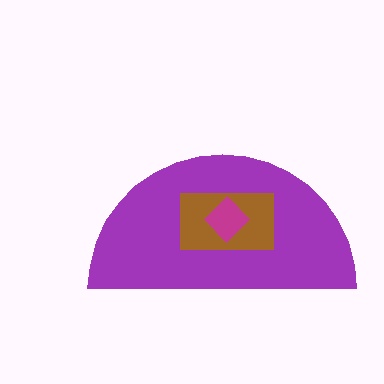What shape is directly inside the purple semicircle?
The brown rectangle.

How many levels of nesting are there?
3.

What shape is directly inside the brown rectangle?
The magenta diamond.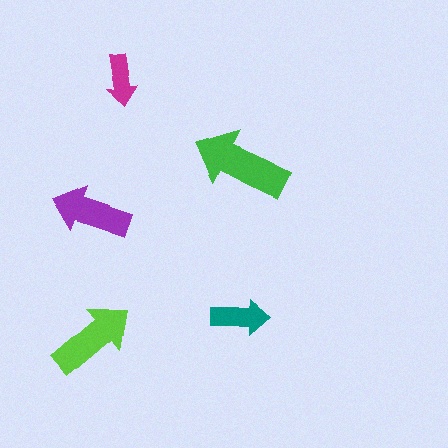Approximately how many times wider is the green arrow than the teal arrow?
About 1.5 times wider.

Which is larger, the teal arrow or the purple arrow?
The purple one.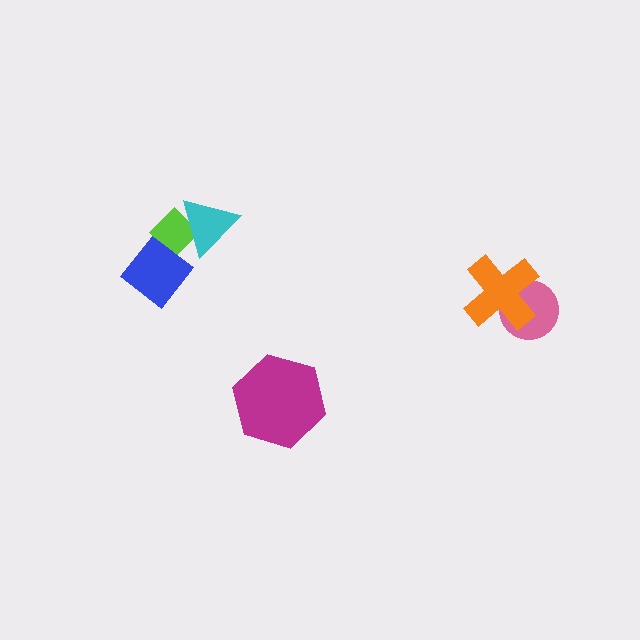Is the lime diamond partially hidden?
Yes, it is partially covered by another shape.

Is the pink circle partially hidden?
Yes, it is partially covered by another shape.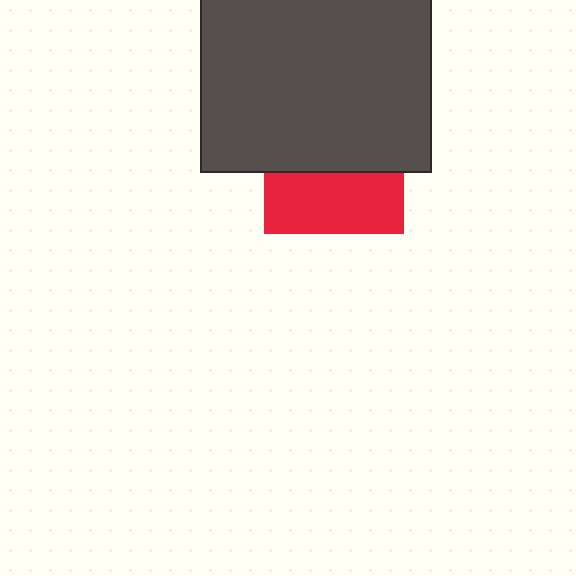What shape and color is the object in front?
The object in front is a dark gray square.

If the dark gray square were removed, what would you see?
You would see the complete red square.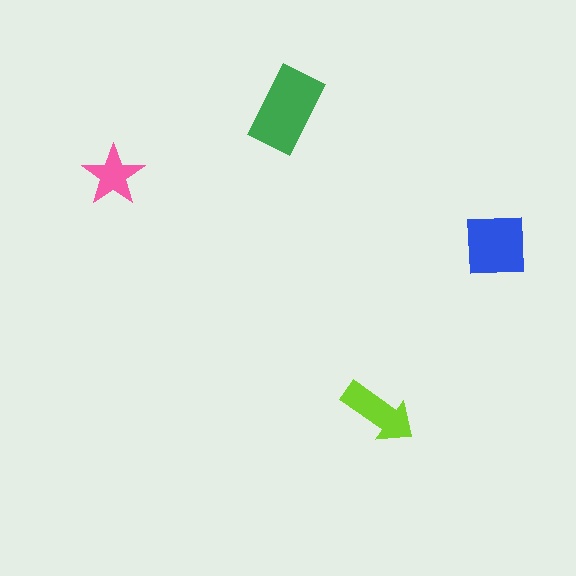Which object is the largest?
The green rectangle.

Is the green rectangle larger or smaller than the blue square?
Larger.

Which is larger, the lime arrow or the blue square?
The blue square.